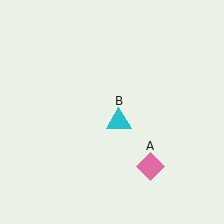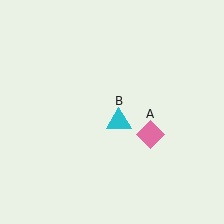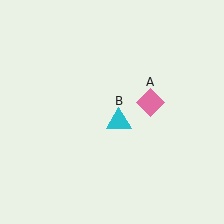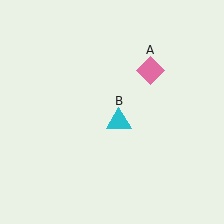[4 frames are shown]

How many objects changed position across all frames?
1 object changed position: pink diamond (object A).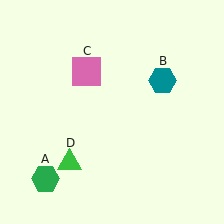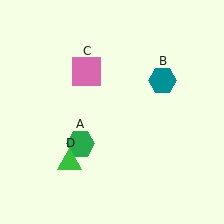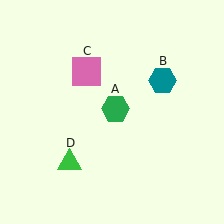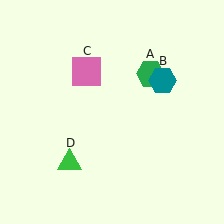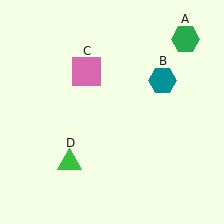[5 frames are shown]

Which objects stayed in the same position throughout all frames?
Teal hexagon (object B) and pink square (object C) and green triangle (object D) remained stationary.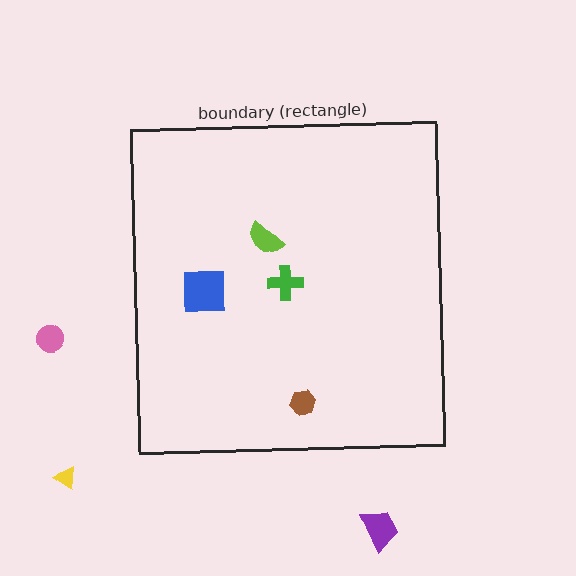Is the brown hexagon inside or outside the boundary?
Inside.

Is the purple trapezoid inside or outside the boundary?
Outside.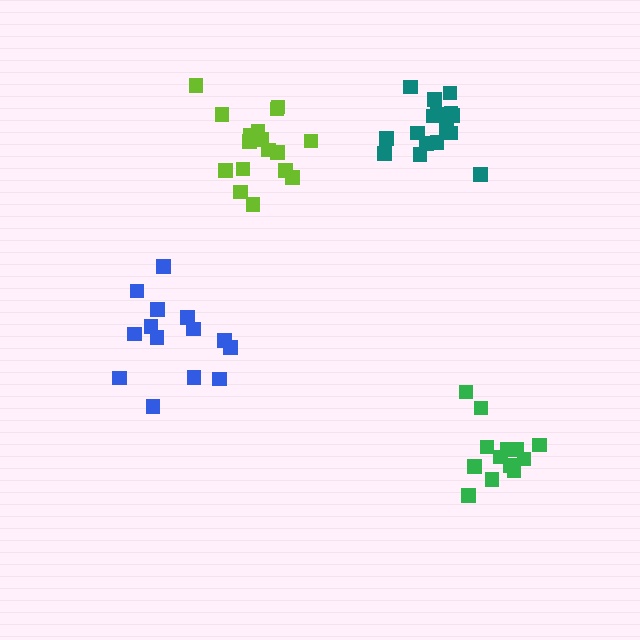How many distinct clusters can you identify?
There are 4 distinct clusters.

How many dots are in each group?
Group 1: 13 dots, Group 2: 17 dots, Group 3: 14 dots, Group 4: 16 dots (60 total).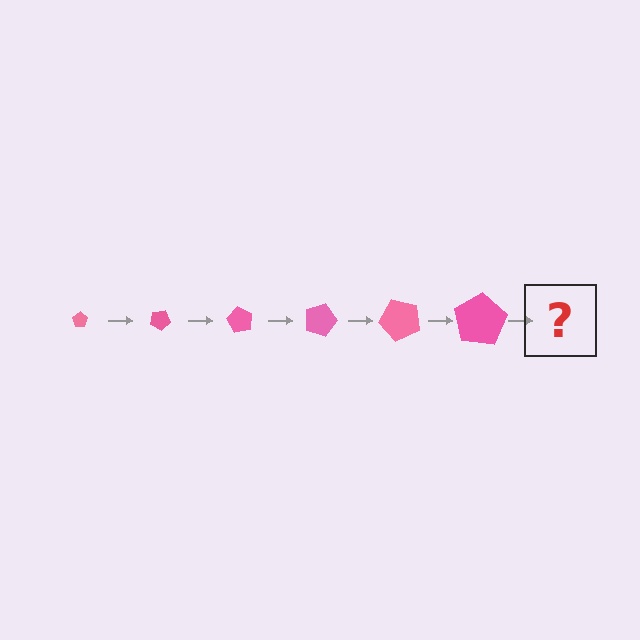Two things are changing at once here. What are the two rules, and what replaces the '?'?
The two rules are that the pentagon grows larger each step and it rotates 30 degrees each step. The '?' should be a pentagon, larger than the previous one and rotated 180 degrees from the start.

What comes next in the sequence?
The next element should be a pentagon, larger than the previous one and rotated 180 degrees from the start.